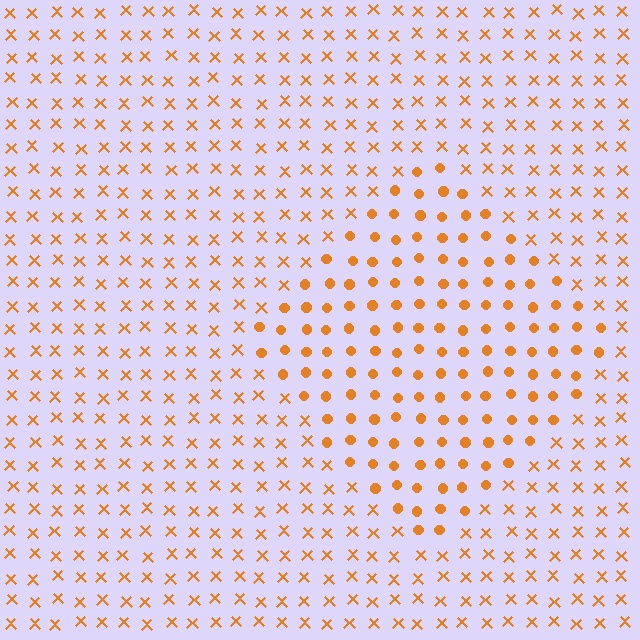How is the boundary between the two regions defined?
The boundary is defined by a change in element shape: circles inside vs. X marks outside. All elements share the same color and spacing.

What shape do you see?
I see a diamond.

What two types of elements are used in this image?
The image uses circles inside the diamond region and X marks outside it.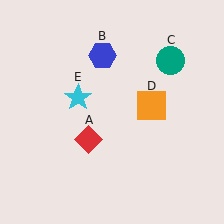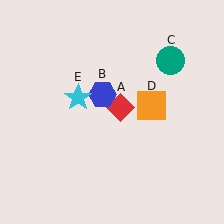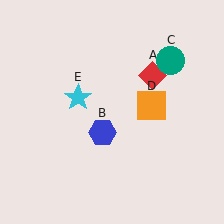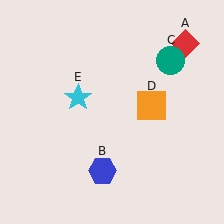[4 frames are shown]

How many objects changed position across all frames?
2 objects changed position: red diamond (object A), blue hexagon (object B).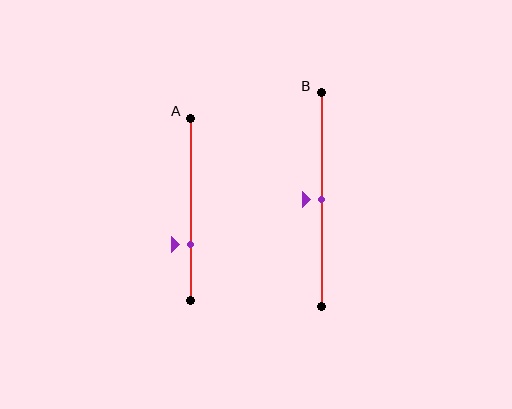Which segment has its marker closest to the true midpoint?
Segment B has its marker closest to the true midpoint.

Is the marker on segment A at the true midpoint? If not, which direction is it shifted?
No, the marker on segment A is shifted downward by about 19% of the segment length.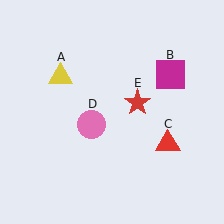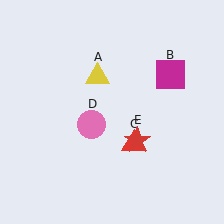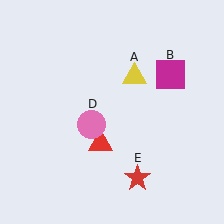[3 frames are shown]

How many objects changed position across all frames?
3 objects changed position: yellow triangle (object A), red triangle (object C), red star (object E).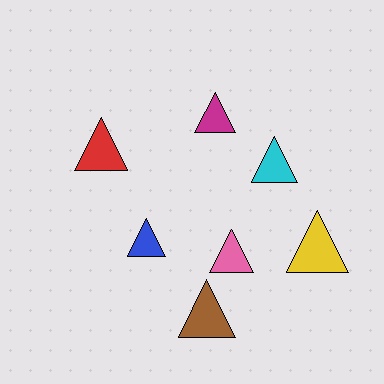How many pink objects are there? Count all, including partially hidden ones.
There is 1 pink object.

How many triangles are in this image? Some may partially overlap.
There are 7 triangles.